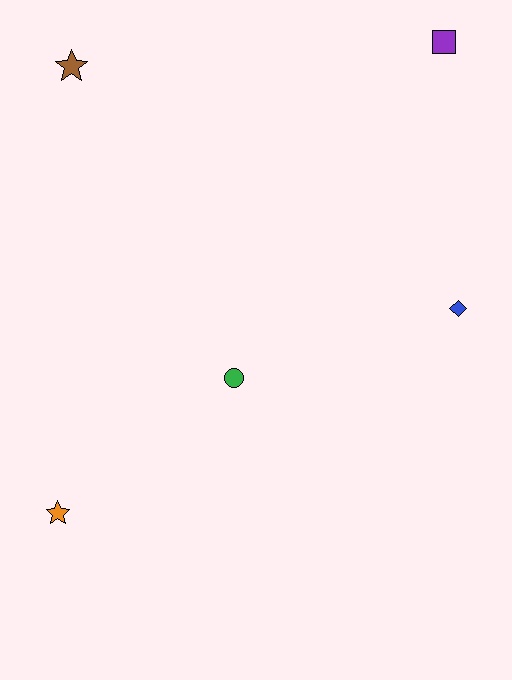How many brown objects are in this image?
There is 1 brown object.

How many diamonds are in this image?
There is 1 diamond.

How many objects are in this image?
There are 5 objects.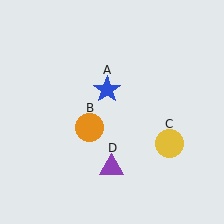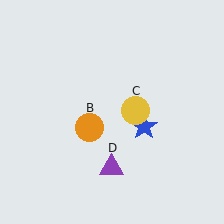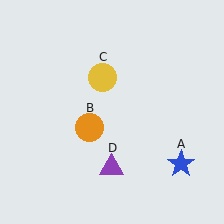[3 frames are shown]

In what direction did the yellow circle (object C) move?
The yellow circle (object C) moved up and to the left.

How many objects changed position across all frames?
2 objects changed position: blue star (object A), yellow circle (object C).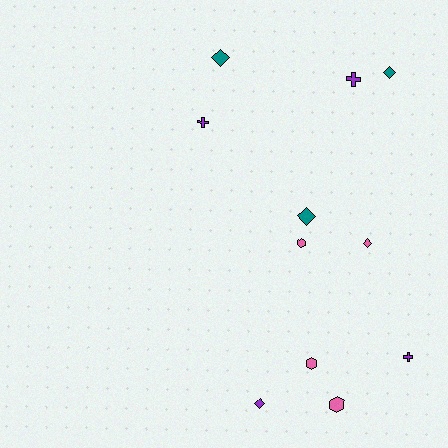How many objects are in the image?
There are 11 objects.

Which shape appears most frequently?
Diamond, with 5 objects.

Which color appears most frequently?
Pink, with 4 objects.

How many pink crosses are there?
There are no pink crosses.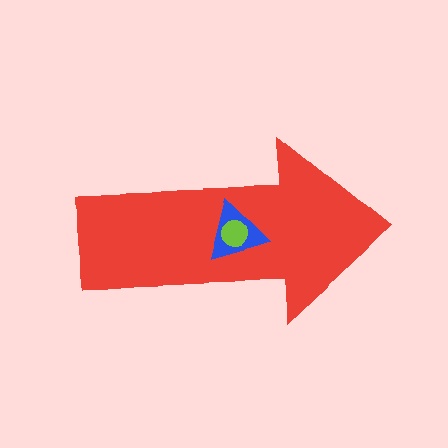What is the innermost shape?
The lime circle.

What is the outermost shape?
The red arrow.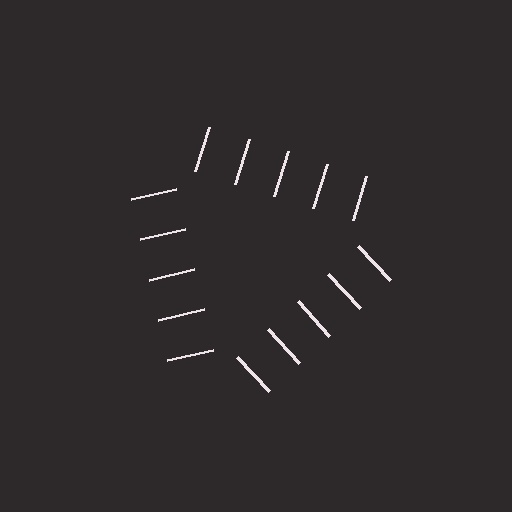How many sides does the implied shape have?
3 sides — the line-ends trace a triangle.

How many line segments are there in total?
15 — 5 along each of the 3 edges.